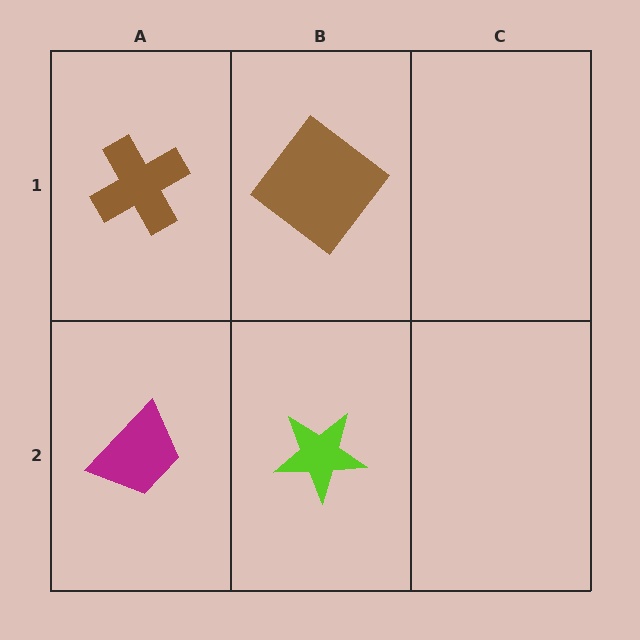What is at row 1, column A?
A brown cross.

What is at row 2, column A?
A magenta trapezoid.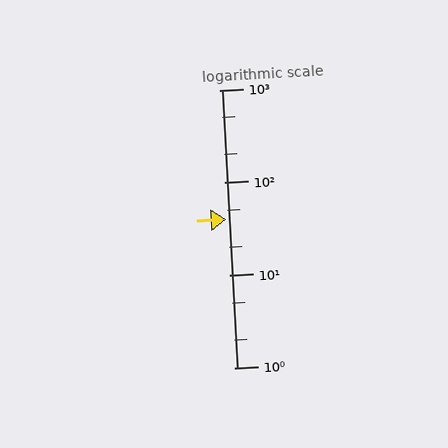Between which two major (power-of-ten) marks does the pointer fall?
The pointer is between 10 and 100.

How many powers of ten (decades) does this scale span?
The scale spans 3 decades, from 1 to 1000.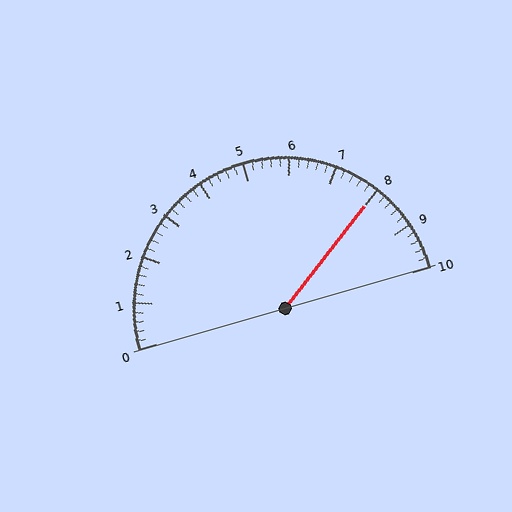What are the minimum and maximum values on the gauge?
The gauge ranges from 0 to 10.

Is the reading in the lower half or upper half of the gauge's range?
The reading is in the upper half of the range (0 to 10).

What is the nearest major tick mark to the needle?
The nearest major tick mark is 8.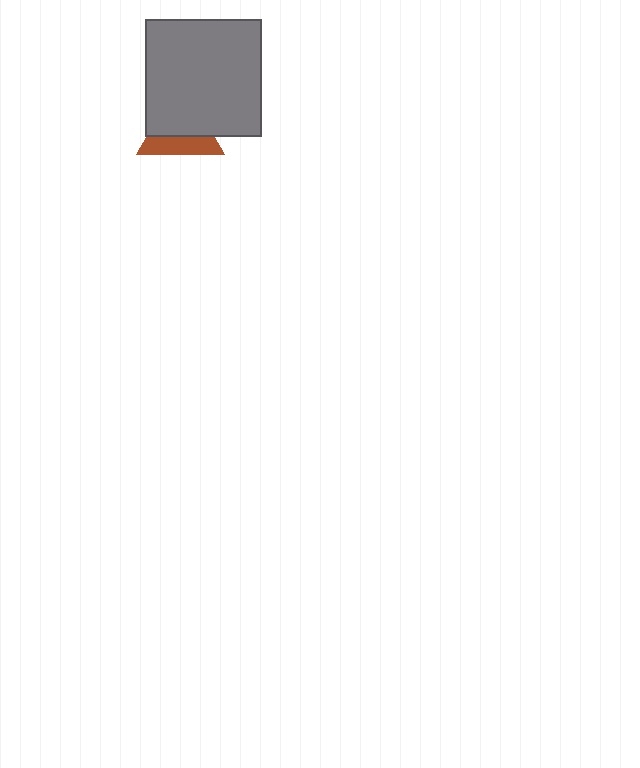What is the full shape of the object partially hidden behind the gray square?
The partially hidden object is a brown triangle.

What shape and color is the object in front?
The object in front is a gray square.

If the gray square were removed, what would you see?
You would see the complete brown triangle.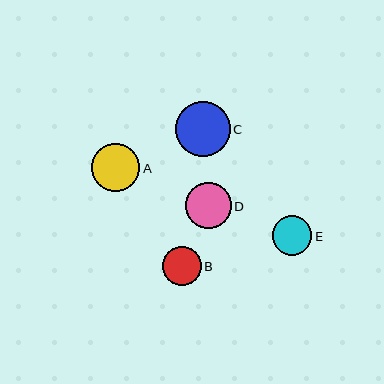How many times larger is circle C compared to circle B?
Circle C is approximately 1.4 times the size of circle B.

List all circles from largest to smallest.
From largest to smallest: C, A, D, E, B.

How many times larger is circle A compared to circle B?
Circle A is approximately 1.2 times the size of circle B.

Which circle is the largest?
Circle C is the largest with a size of approximately 55 pixels.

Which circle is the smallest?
Circle B is the smallest with a size of approximately 39 pixels.